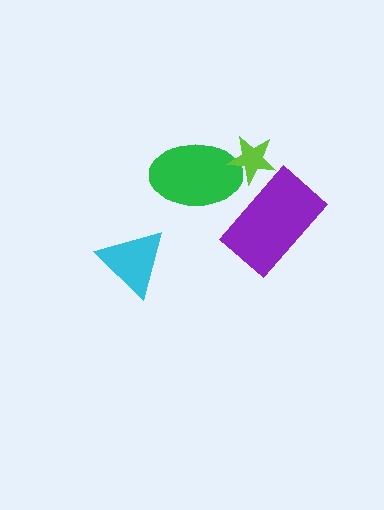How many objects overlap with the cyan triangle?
0 objects overlap with the cyan triangle.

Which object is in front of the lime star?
The purple rectangle is in front of the lime star.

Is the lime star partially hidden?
Yes, it is partially covered by another shape.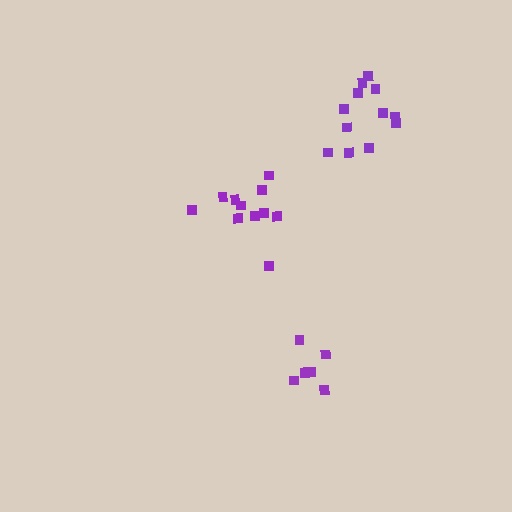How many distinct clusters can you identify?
There are 3 distinct clusters.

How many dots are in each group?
Group 1: 7 dots, Group 2: 12 dots, Group 3: 11 dots (30 total).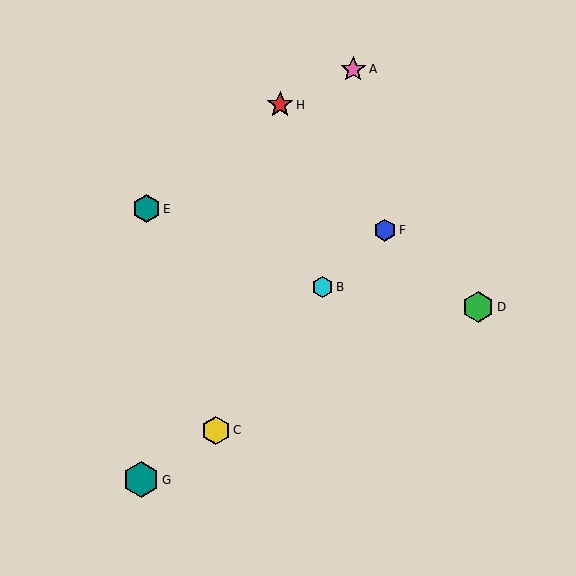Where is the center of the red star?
The center of the red star is at (280, 105).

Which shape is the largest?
The teal hexagon (labeled G) is the largest.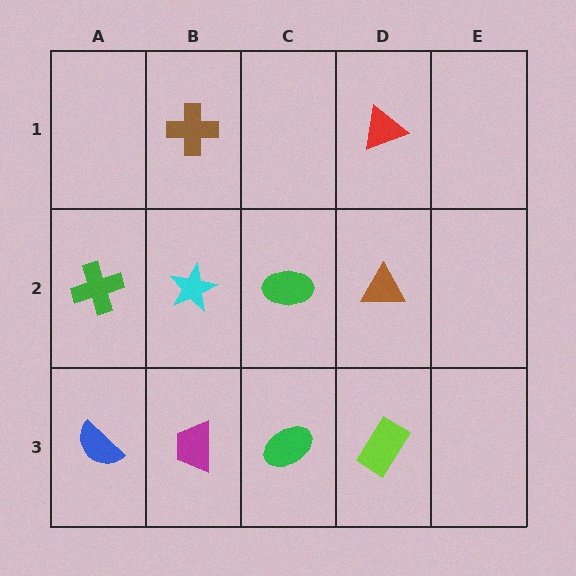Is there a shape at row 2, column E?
No, that cell is empty.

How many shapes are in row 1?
2 shapes.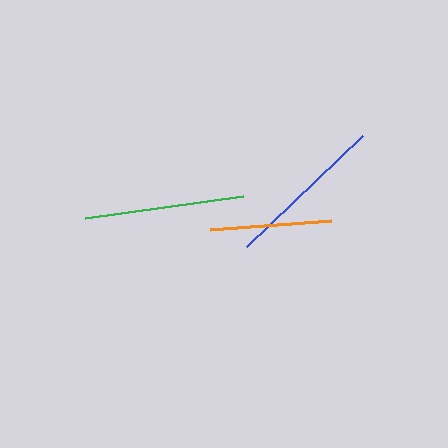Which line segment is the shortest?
The orange line is the shortest at approximately 121 pixels.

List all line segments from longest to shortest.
From longest to shortest: blue, green, orange.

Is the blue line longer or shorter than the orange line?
The blue line is longer than the orange line.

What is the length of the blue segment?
The blue segment is approximately 161 pixels long.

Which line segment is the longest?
The blue line is the longest at approximately 161 pixels.